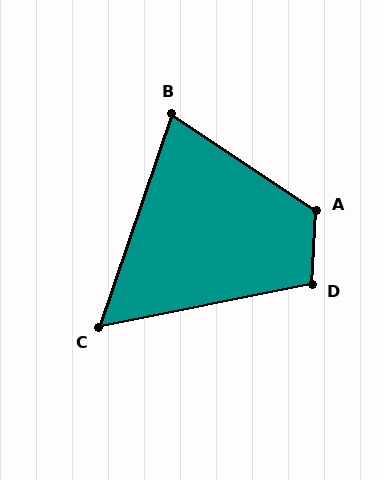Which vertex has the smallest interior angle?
C, at approximately 60 degrees.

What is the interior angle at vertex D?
Approximately 105 degrees (obtuse).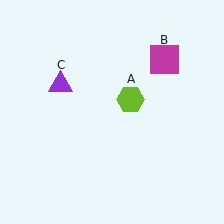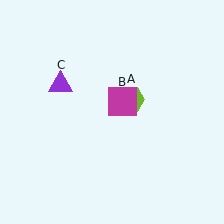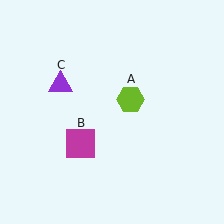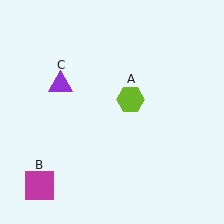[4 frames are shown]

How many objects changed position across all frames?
1 object changed position: magenta square (object B).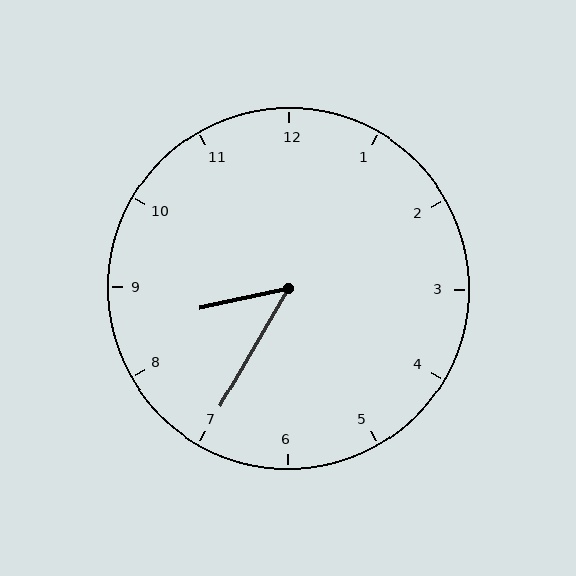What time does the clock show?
8:35.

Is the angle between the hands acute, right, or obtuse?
It is acute.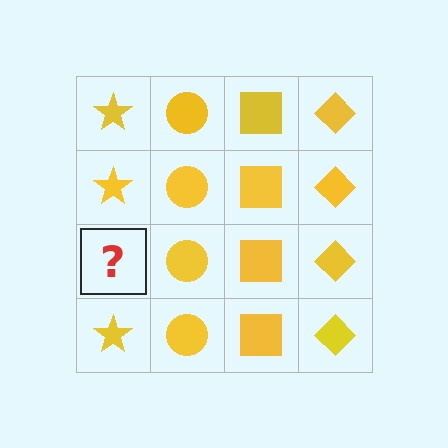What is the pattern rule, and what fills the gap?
The rule is that each column has a consistent shape. The gap should be filled with a yellow star.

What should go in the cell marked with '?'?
The missing cell should contain a yellow star.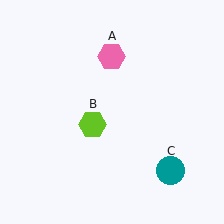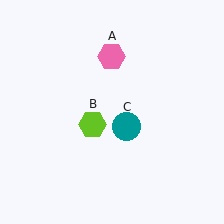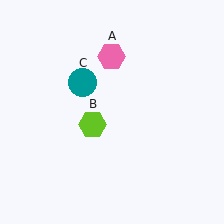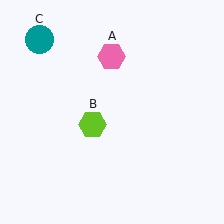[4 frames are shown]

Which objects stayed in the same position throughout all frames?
Pink hexagon (object A) and lime hexagon (object B) remained stationary.